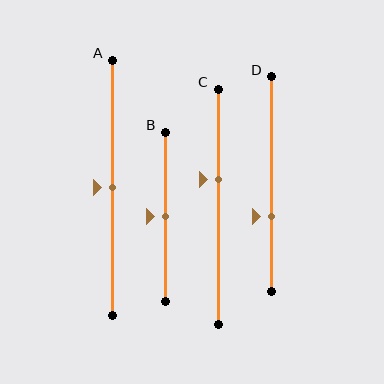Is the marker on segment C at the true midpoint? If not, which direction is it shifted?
No, the marker on segment C is shifted upward by about 12% of the segment length.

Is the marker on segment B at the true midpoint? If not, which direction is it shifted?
Yes, the marker on segment B is at the true midpoint.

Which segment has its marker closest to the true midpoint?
Segment A has its marker closest to the true midpoint.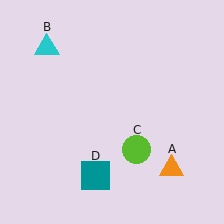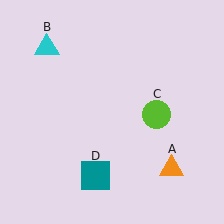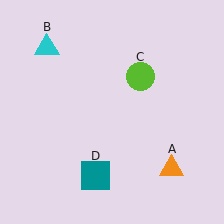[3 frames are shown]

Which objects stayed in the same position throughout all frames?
Orange triangle (object A) and cyan triangle (object B) and teal square (object D) remained stationary.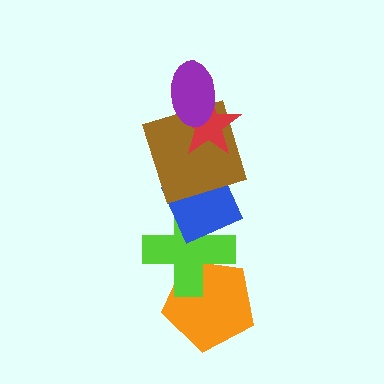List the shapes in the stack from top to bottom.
From top to bottom: the purple ellipse, the red star, the brown square, the blue diamond, the lime cross, the orange pentagon.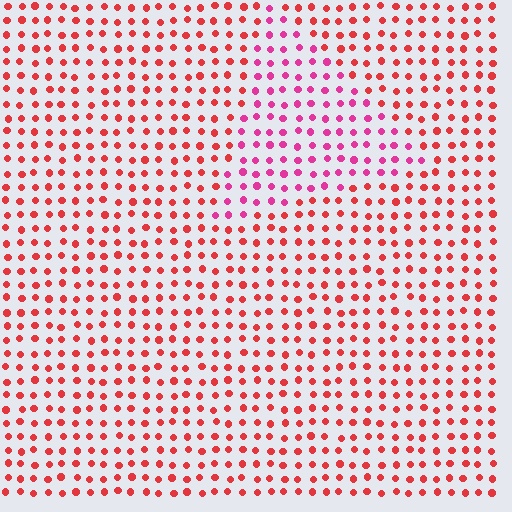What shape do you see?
I see a triangle.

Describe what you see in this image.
The image is filled with small red elements in a uniform arrangement. A triangle-shaped region is visible where the elements are tinted to a slightly different hue, forming a subtle color boundary.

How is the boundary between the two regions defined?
The boundary is defined purely by a slight shift in hue (about 33 degrees). Spacing, size, and orientation are identical on both sides.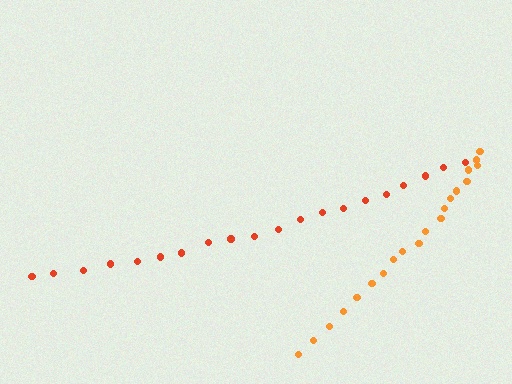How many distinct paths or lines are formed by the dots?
There are 2 distinct paths.